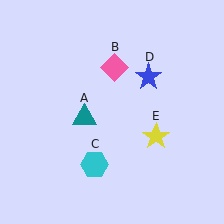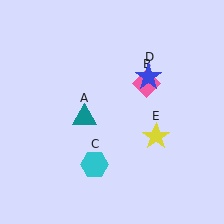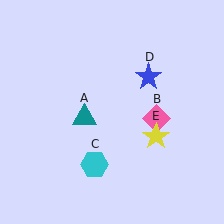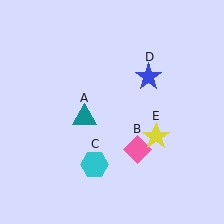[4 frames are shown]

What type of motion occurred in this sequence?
The pink diamond (object B) rotated clockwise around the center of the scene.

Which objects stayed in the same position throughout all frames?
Teal triangle (object A) and cyan hexagon (object C) and blue star (object D) and yellow star (object E) remained stationary.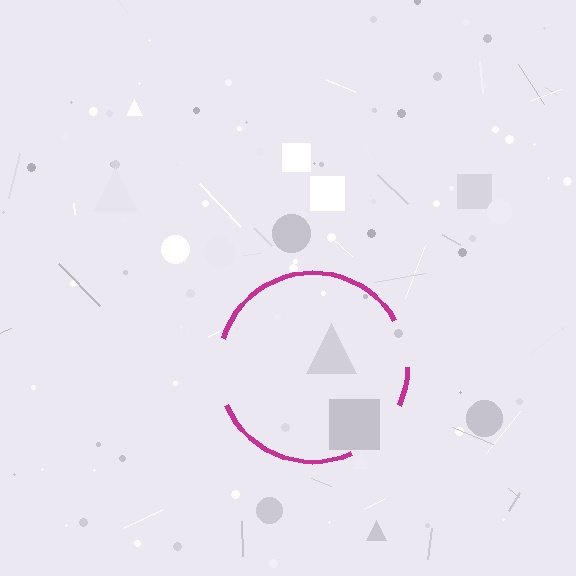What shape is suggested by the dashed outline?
The dashed outline suggests a circle.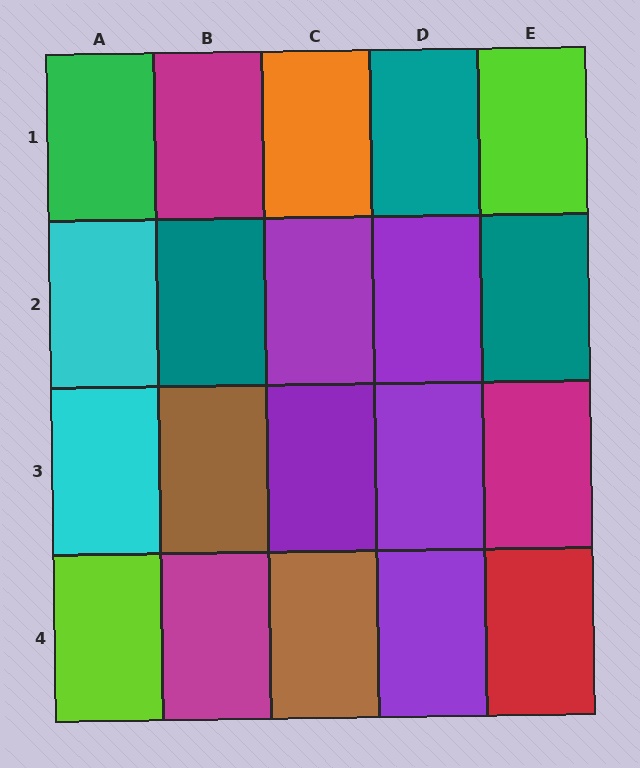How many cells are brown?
2 cells are brown.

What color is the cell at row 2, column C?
Purple.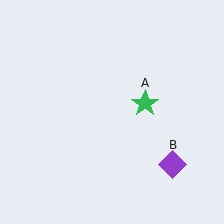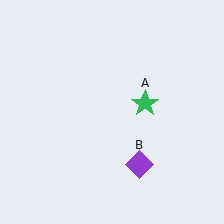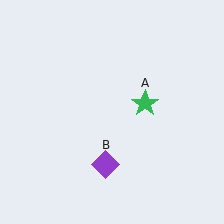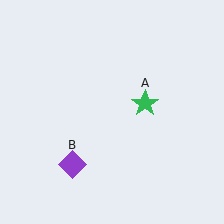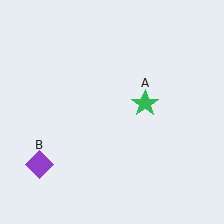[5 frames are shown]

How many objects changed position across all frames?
1 object changed position: purple diamond (object B).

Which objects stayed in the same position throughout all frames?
Green star (object A) remained stationary.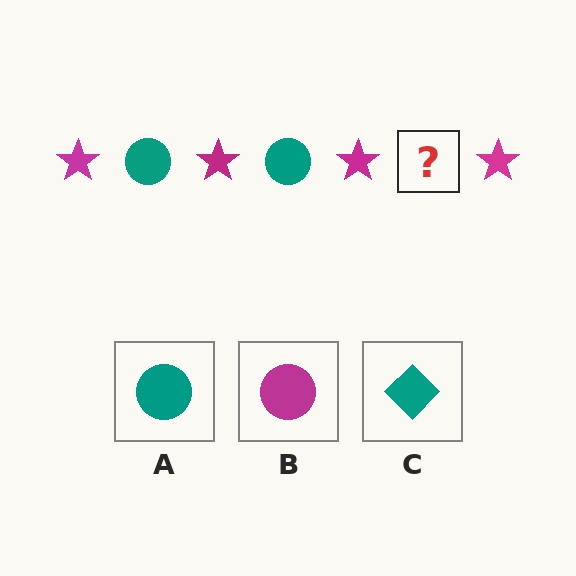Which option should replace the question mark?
Option A.